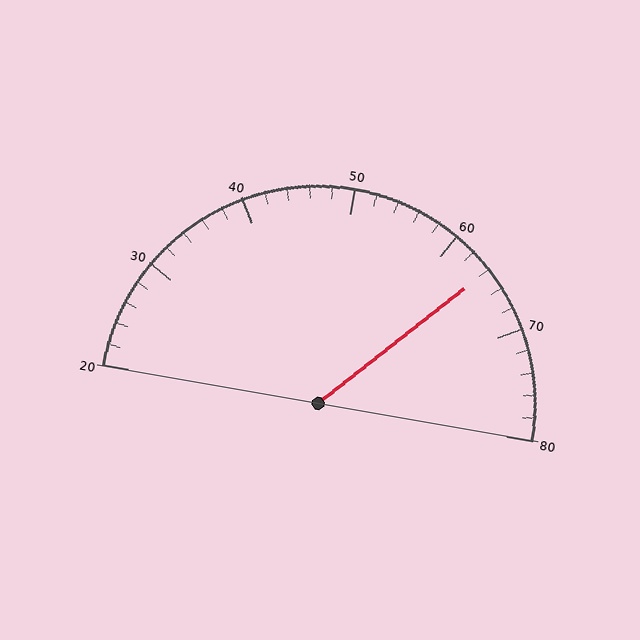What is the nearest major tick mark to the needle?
The nearest major tick mark is 60.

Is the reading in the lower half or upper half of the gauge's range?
The reading is in the upper half of the range (20 to 80).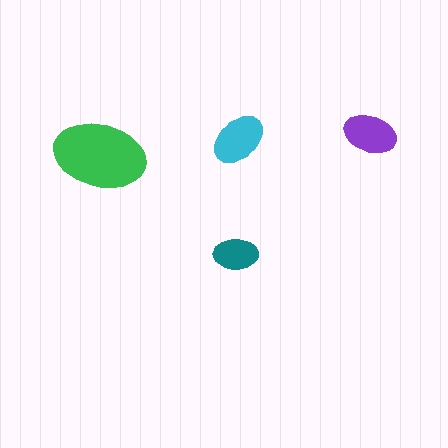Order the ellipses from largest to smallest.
the green one, the cyan one, the purple one, the teal one.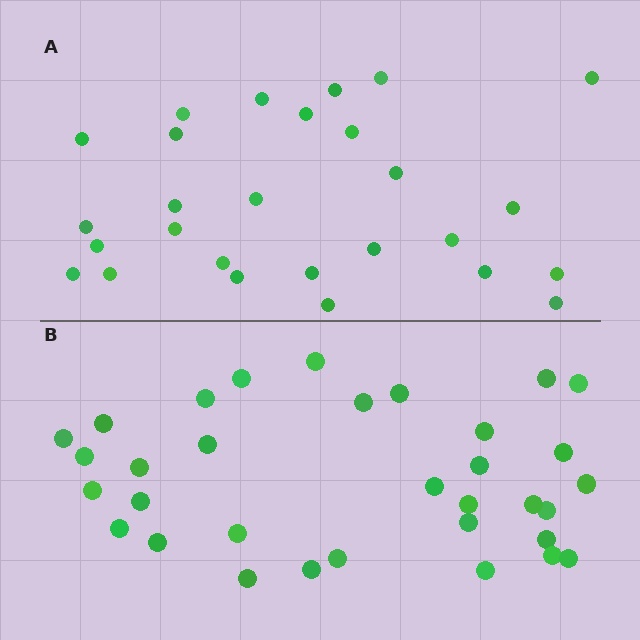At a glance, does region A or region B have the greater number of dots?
Region B (the bottom region) has more dots.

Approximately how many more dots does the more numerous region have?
Region B has about 6 more dots than region A.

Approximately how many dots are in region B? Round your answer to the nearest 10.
About 30 dots. (The exact count is 33, which rounds to 30.)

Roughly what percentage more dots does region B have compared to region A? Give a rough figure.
About 20% more.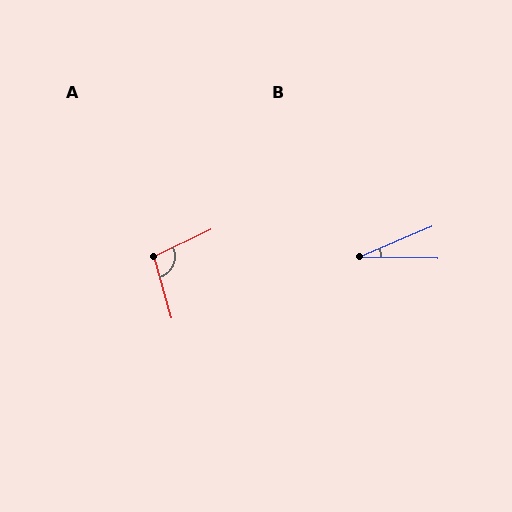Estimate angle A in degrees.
Approximately 99 degrees.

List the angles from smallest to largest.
B (24°), A (99°).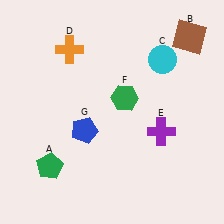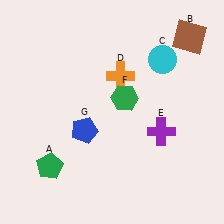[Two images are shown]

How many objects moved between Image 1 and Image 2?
1 object moved between the two images.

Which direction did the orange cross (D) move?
The orange cross (D) moved right.